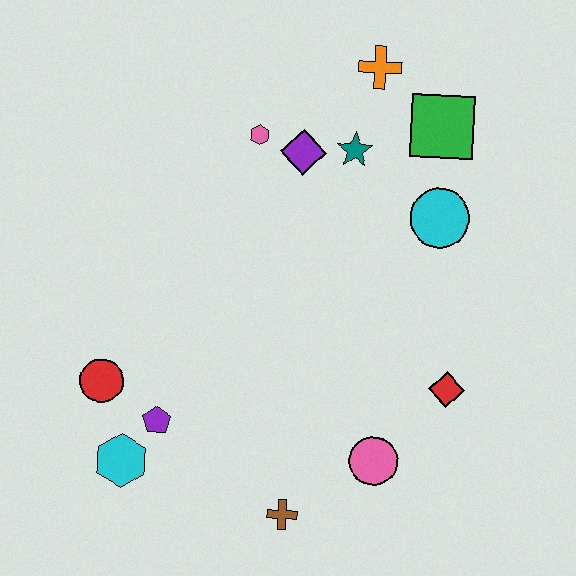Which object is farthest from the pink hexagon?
The brown cross is farthest from the pink hexagon.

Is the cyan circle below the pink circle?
No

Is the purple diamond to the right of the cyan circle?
No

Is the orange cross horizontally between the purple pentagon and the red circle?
No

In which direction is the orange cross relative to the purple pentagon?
The orange cross is above the purple pentagon.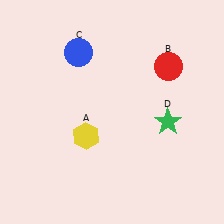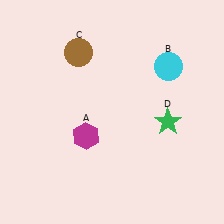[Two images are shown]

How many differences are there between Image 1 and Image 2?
There are 3 differences between the two images.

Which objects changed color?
A changed from yellow to magenta. B changed from red to cyan. C changed from blue to brown.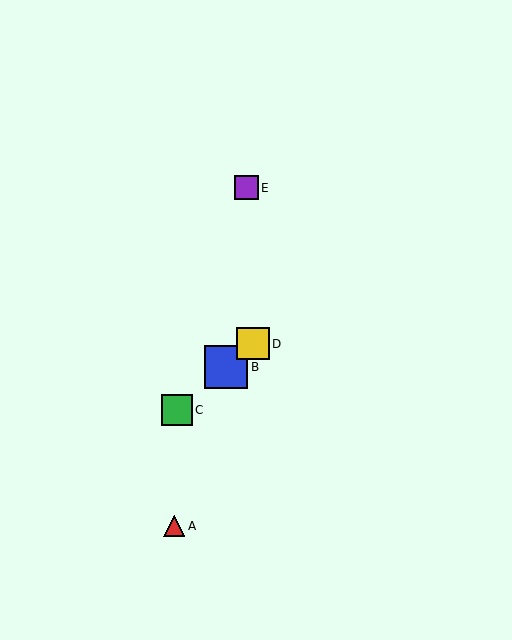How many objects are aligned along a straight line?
3 objects (B, C, D) are aligned along a straight line.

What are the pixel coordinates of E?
Object E is at (246, 188).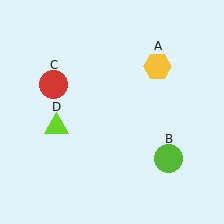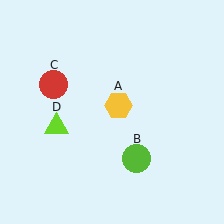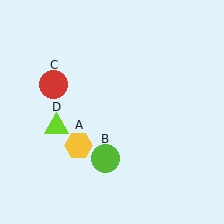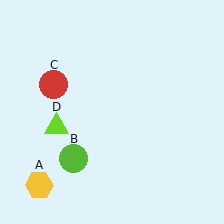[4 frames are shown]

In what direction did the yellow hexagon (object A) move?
The yellow hexagon (object A) moved down and to the left.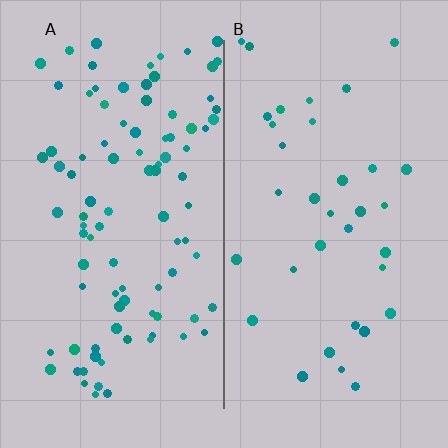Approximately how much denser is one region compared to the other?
Approximately 2.7× — region A over region B.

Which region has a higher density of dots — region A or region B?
A (the left).